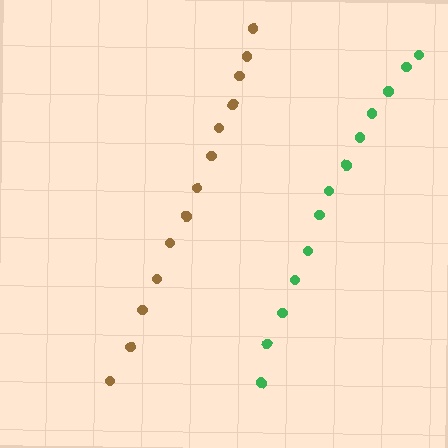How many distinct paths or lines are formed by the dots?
There are 2 distinct paths.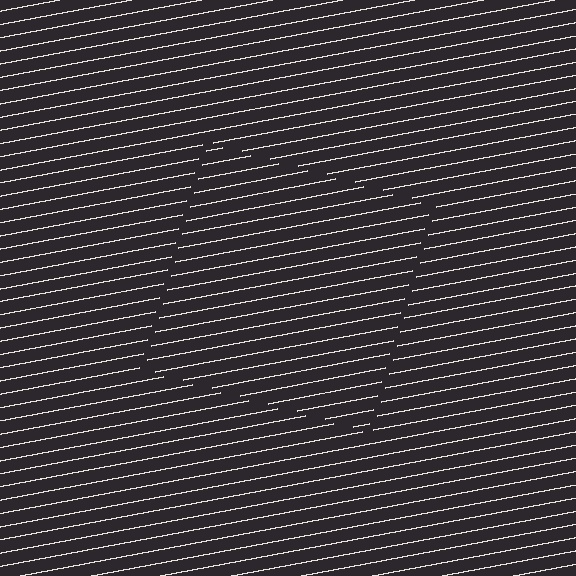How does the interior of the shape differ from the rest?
The interior of the shape contains the same grating, shifted by half a period — the contour is defined by the phase discontinuity where line-ends from the inner and outer gratings abut.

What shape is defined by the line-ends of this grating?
An illusory square. The interior of the shape contains the same grating, shifted by half a period — the contour is defined by the phase discontinuity where line-ends from the inner and outer gratings abut.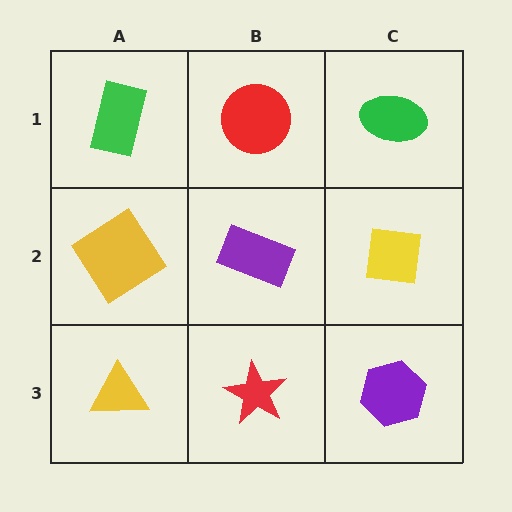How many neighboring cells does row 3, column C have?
2.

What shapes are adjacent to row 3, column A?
A yellow diamond (row 2, column A), a red star (row 3, column B).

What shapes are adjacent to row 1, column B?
A purple rectangle (row 2, column B), a green rectangle (row 1, column A), a green ellipse (row 1, column C).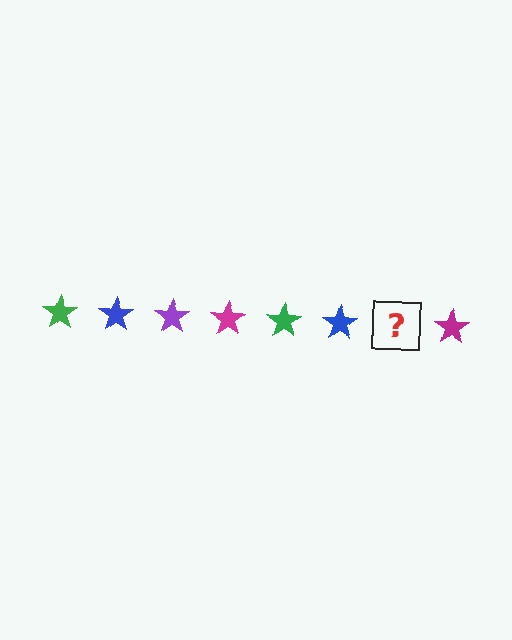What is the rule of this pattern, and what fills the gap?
The rule is that the pattern cycles through green, blue, purple, magenta stars. The gap should be filled with a purple star.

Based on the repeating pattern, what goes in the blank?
The blank should be a purple star.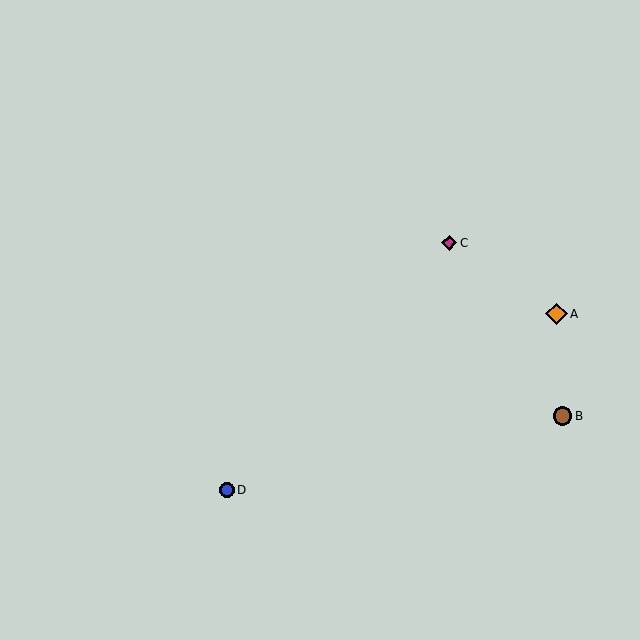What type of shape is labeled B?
Shape B is a brown circle.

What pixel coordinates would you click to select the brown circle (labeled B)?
Click at (563, 416) to select the brown circle B.